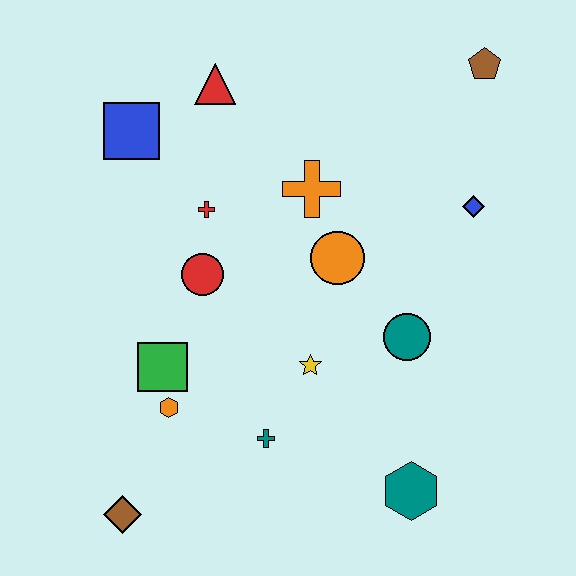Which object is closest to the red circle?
The red cross is closest to the red circle.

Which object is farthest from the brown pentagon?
The brown diamond is farthest from the brown pentagon.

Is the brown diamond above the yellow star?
No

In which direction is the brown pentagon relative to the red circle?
The brown pentagon is to the right of the red circle.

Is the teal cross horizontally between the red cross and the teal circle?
Yes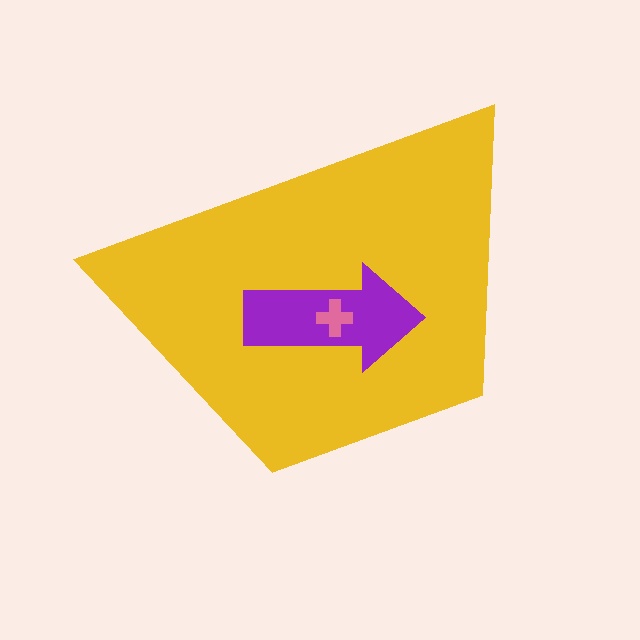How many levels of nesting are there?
3.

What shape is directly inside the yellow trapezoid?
The purple arrow.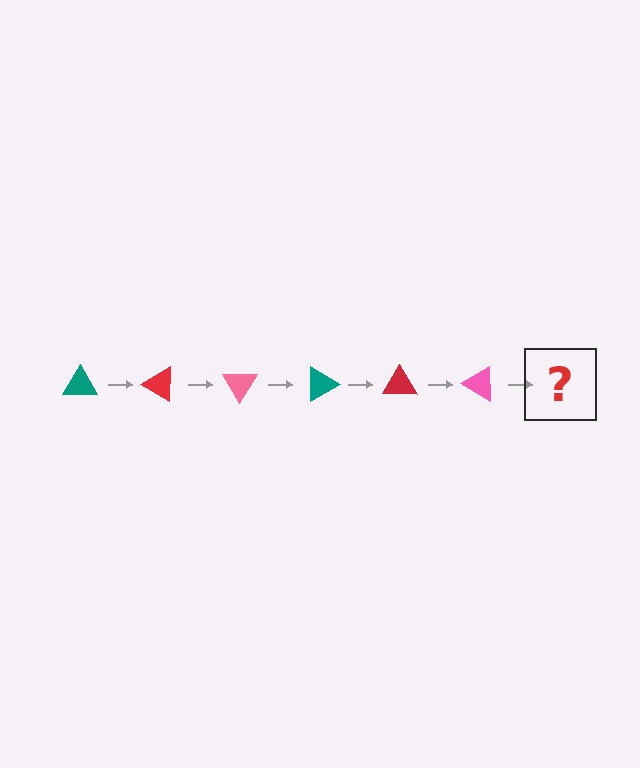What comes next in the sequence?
The next element should be a teal triangle, rotated 180 degrees from the start.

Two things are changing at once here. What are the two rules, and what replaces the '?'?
The two rules are that it rotates 30 degrees each step and the color cycles through teal, red, and pink. The '?' should be a teal triangle, rotated 180 degrees from the start.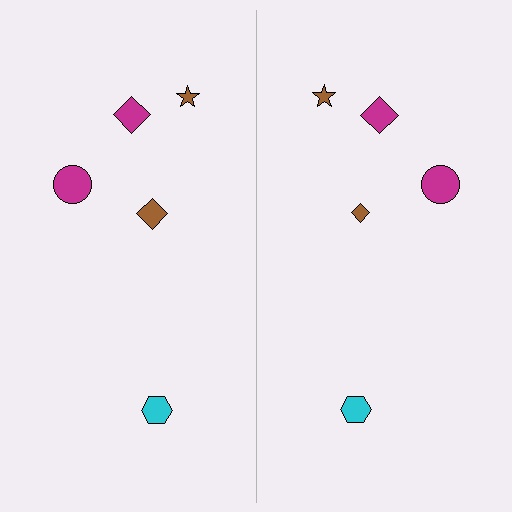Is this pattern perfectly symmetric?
No, the pattern is not perfectly symmetric. The brown diamond on the right side has a different size than its mirror counterpart.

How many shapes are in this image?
There are 10 shapes in this image.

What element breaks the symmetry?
The brown diamond on the right side has a different size than its mirror counterpart.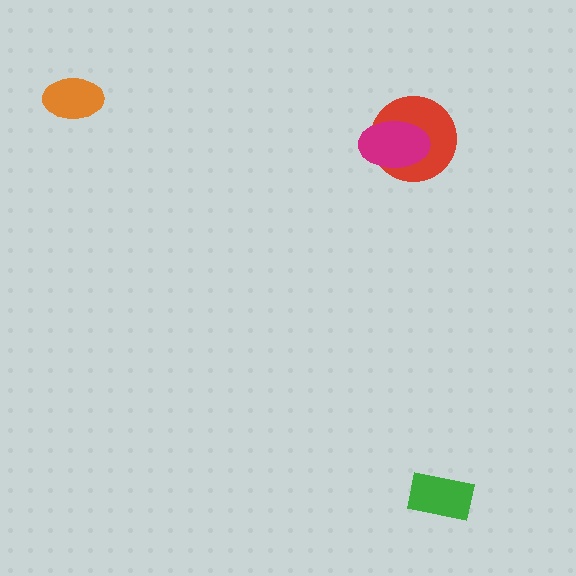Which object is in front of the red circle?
The magenta ellipse is in front of the red circle.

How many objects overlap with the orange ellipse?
0 objects overlap with the orange ellipse.